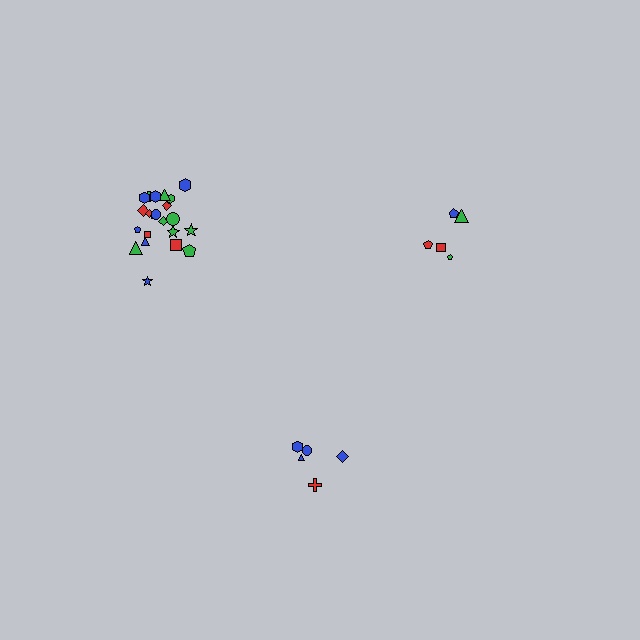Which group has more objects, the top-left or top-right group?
The top-left group.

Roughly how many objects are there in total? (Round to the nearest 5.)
Roughly 30 objects in total.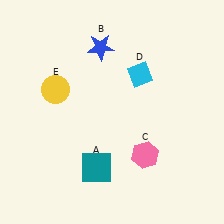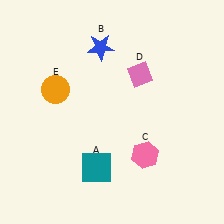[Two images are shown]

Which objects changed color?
D changed from cyan to pink. E changed from yellow to orange.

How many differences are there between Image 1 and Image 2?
There are 2 differences between the two images.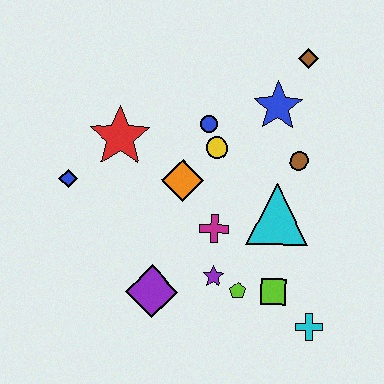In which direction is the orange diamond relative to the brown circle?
The orange diamond is to the left of the brown circle.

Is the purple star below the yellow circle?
Yes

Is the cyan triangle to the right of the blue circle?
Yes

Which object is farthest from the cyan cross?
The blue diamond is farthest from the cyan cross.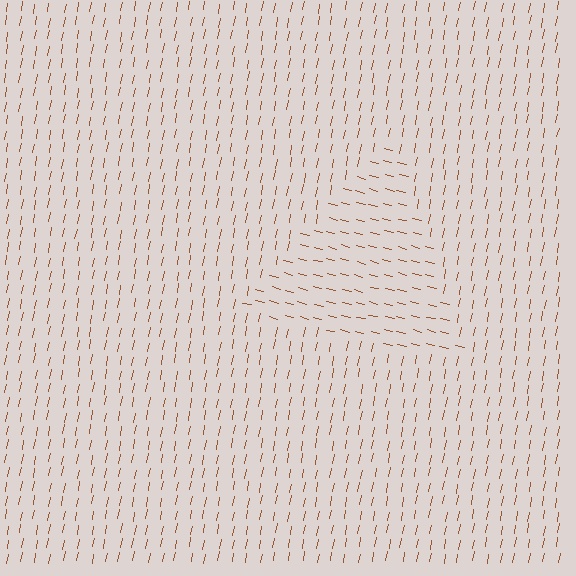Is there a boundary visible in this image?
Yes, there is a texture boundary formed by a change in line orientation.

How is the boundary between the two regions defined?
The boundary is defined purely by a change in line orientation (approximately 86 degrees difference). All lines are the same color and thickness.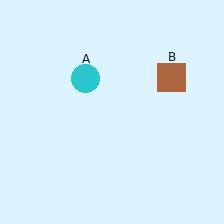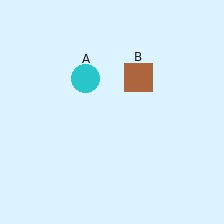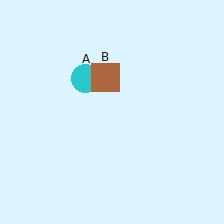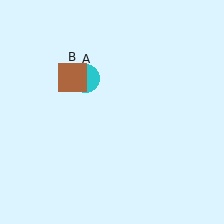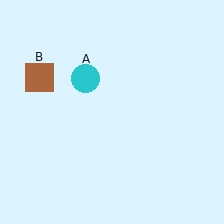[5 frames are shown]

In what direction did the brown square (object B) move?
The brown square (object B) moved left.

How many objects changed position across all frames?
1 object changed position: brown square (object B).